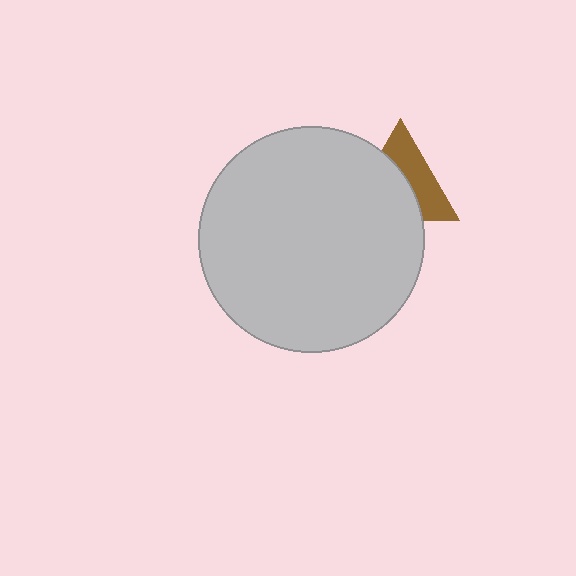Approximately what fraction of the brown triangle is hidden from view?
Roughly 54% of the brown triangle is hidden behind the light gray circle.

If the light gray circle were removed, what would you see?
You would see the complete brown triangle.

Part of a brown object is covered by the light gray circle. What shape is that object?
It is a triangle.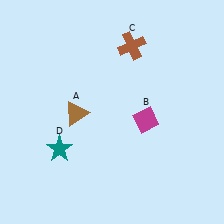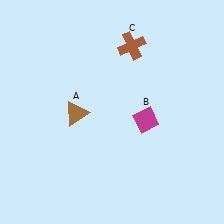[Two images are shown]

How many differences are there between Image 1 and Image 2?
There is 1 difference between the two images.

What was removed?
The teal star (D) was removed in Image 2.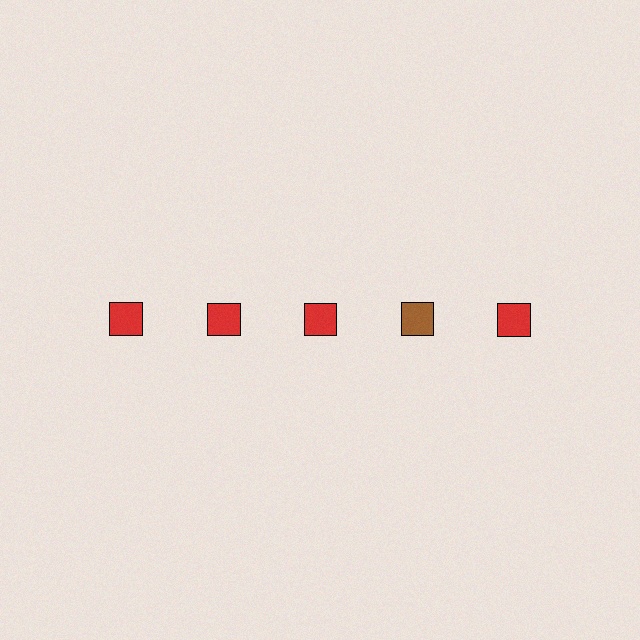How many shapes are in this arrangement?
There are 5 shapes arranged in a grid pattern.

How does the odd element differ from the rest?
It has a different color: brown instead of red.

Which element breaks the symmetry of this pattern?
The brown square in the top row, second from right column breaks the symmetry. All other shapes are red squares.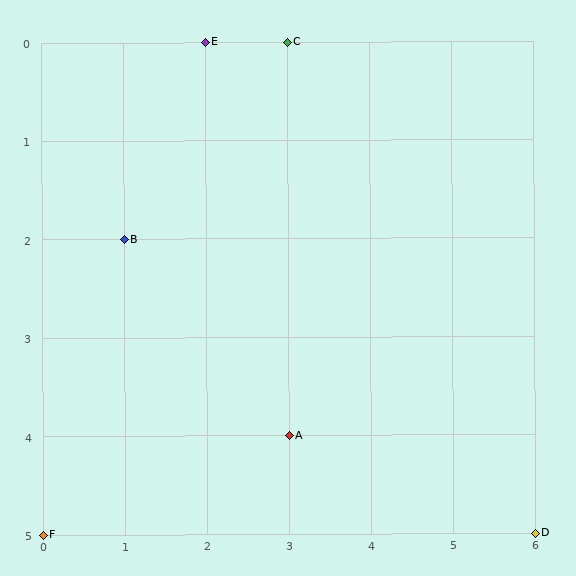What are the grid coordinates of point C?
Point C is at grid coordinates (3, 0).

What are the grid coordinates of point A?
Point A is at grid coordinates (3, 4).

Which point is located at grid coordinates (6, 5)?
Point D is at (6, 5).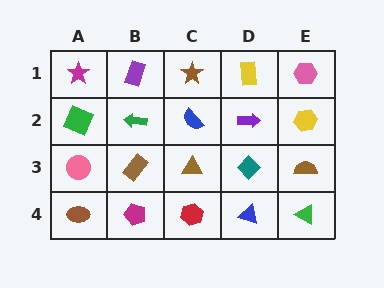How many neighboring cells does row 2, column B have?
4.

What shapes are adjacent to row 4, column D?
A teal diamond (row 3, column D), a red hexagon (row 4, column C), a green triangle (row 4, column E).